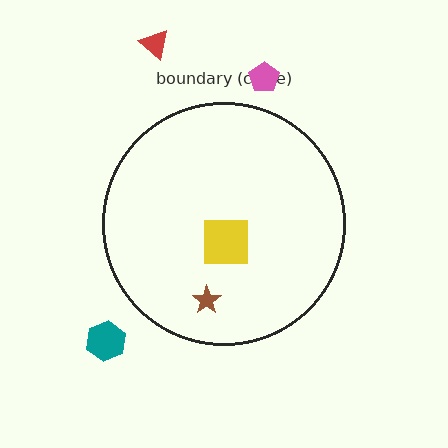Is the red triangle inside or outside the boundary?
Outside.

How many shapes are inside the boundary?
2 inside, 3 outside.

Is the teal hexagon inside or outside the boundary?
Outside.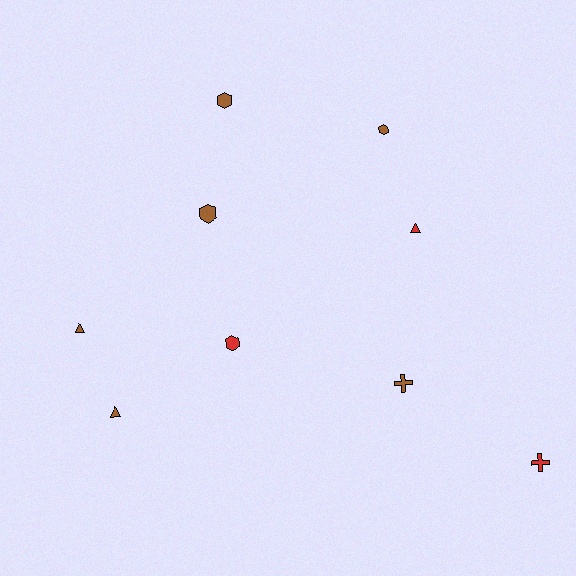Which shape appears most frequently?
Hexagon, with 4 objects.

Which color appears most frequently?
Brown, with 6 objects.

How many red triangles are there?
There is 1 red triangle.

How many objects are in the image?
There are 9 objects.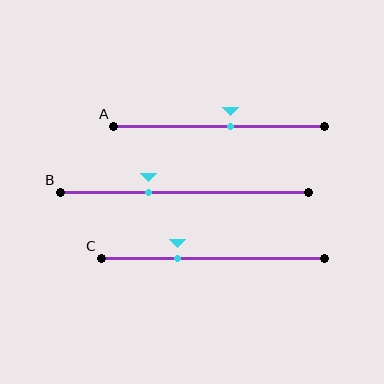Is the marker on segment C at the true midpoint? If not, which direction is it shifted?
No, the marker on segment C is shifted to the left by about 16% of the segment length.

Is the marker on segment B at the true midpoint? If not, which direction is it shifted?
No, the marker on segment B is shifted to the left by about 15% of the segment length.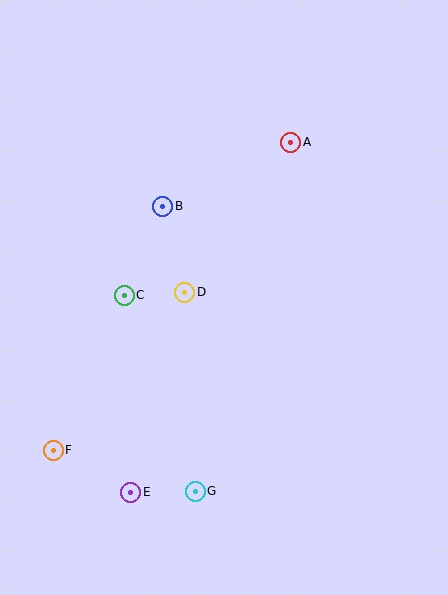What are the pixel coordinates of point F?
Point F is at (53, 450).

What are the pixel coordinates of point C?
Point C is at (124, 295).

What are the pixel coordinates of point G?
Point G is at (195, 491).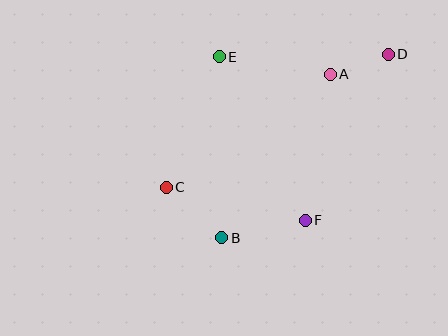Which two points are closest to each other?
Points A and D are closest to each other.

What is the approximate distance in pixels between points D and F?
The distance between D and F is approximately 186 pixels.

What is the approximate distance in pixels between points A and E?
The distance between A and E is approximately 112 pixels.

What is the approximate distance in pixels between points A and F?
The distance between A and F is approximately 149 pixels.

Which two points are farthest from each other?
Points C and D are farthest from each other.